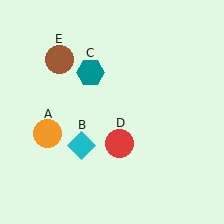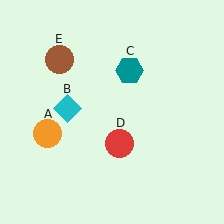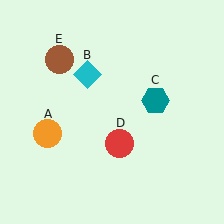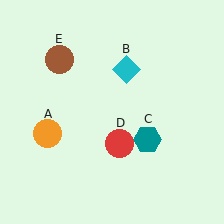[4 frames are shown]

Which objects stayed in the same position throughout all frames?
Orange circle (object A) and red circle (object D) and brown circle (object E) remained stationary.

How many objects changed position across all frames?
2 objects changed position: cyan diamond (object B), teal hexagon (object C).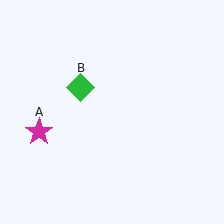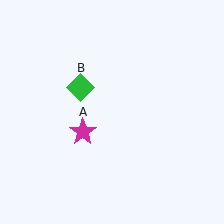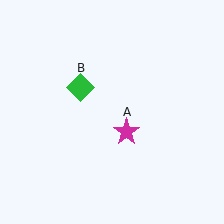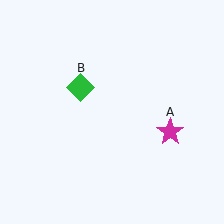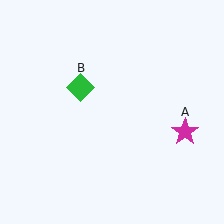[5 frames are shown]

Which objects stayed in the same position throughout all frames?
Green diamond (object B) remained stationary.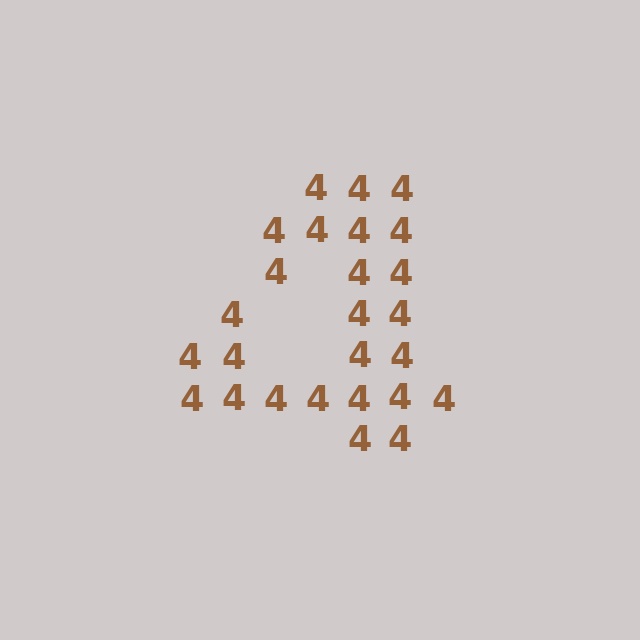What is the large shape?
The large shape is the digit 4.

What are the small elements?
The small elements are digit 4's.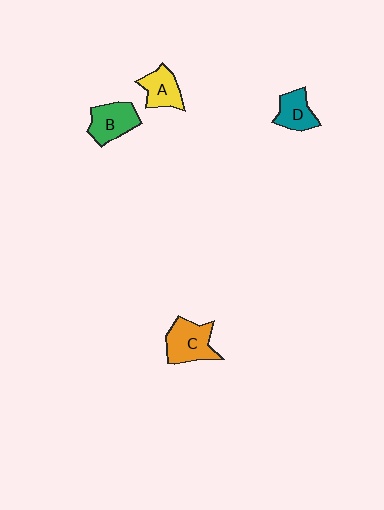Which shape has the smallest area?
Shape D (teal).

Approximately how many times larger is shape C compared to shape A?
Approximately 1.4 times.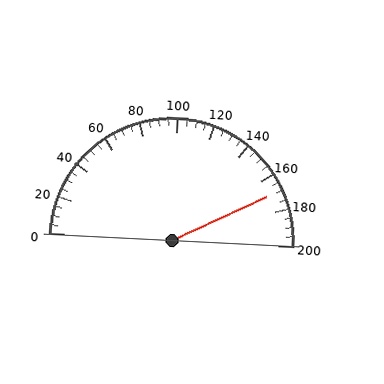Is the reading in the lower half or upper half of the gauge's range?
The reading is in the upper half of the range (0 to 200).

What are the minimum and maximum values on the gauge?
The gauge ranges from 0 to 200.